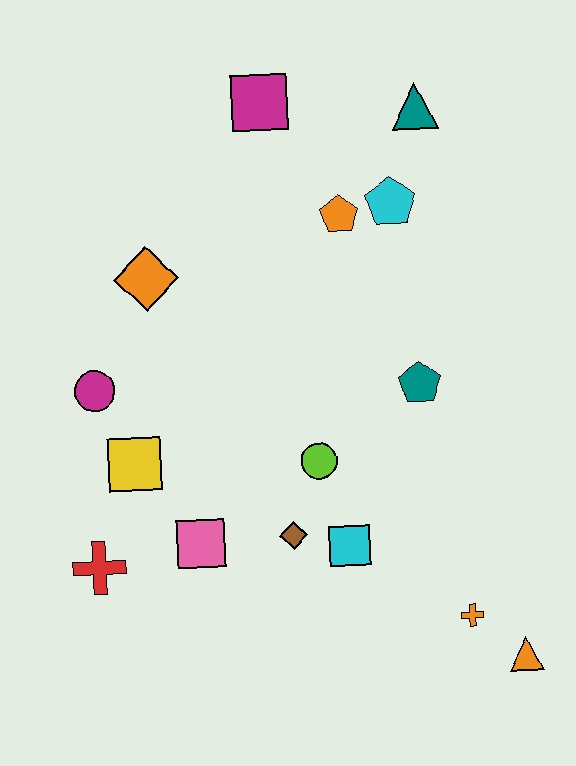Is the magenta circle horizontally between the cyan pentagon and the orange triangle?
No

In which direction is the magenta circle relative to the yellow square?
The magenta circle is above the yellow square.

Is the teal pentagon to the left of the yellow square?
No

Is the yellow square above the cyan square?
Yes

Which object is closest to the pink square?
The brown diamond is closest to the pink square.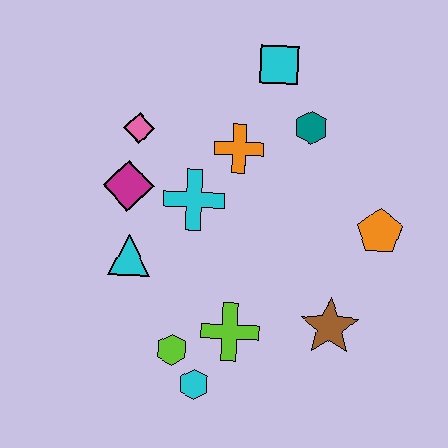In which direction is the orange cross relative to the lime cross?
The orange cross is above the lime cross.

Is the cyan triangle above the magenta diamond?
No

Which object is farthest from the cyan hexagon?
The cyan square is farthest from the cyan hexagon.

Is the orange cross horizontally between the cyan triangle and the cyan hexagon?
No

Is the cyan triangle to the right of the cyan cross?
No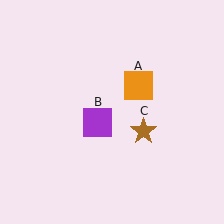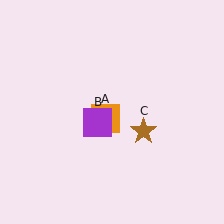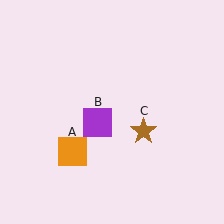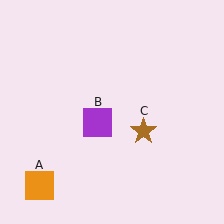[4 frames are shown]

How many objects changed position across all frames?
1 object changed position: orange square (object A).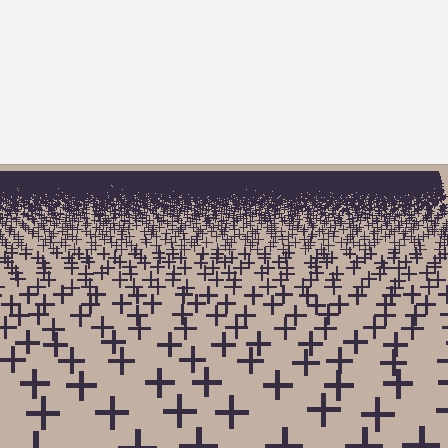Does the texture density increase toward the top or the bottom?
Density increases toward the top.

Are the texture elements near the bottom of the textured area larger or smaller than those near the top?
Larger. Near the bottom, elements are closer to the viewer and appear at a bigger on-screen size.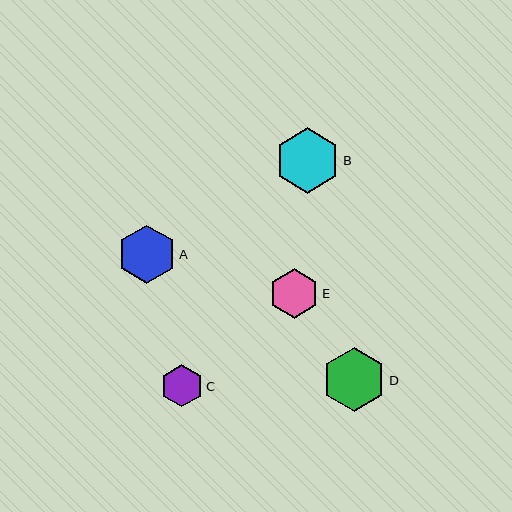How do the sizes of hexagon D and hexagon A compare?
Hexagon D and hexagon A are approximately the same size.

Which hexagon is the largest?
Hexagon B is the largest with a size of approximately 66 pixels.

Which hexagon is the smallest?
Hexagon C is the smallest with a size of approximately 42 pixels.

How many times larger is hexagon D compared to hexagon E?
Hexagon D is approximately 1.3 times the size of hexagon E.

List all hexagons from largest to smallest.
From largest to smallest: B, D, A, E, C.